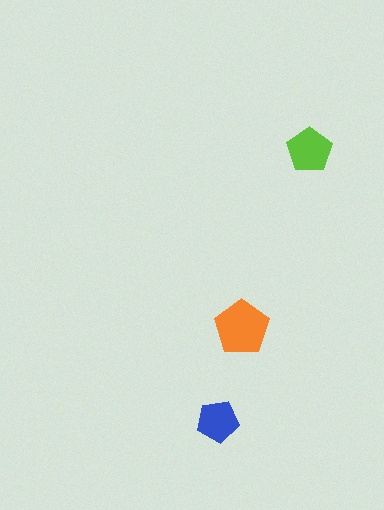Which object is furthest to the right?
The lime pentagon is rightmost.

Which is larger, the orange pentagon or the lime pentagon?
The orange one.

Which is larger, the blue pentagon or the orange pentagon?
The orange one.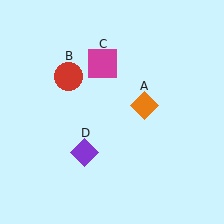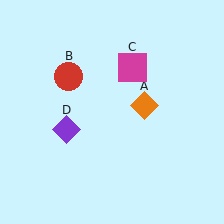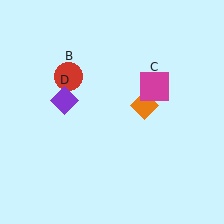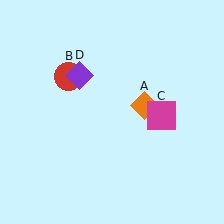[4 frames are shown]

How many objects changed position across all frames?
2 objects changed position: magenta square (object C), purple diamond (object D).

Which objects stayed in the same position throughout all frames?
Orange diamond (object A) and red circle (object B) remained stationary.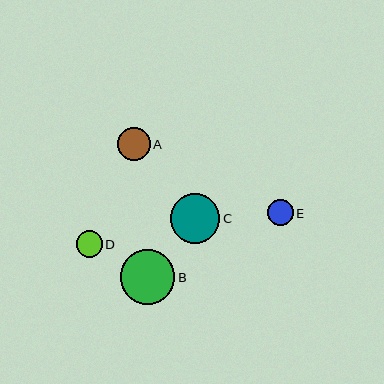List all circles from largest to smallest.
From largest to smallest: B, C, A, D, E.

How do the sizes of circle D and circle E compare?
Circle D and circle E are approximately the same size.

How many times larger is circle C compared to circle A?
Circle C is approximately 1.5 times the size of circle A.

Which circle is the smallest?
Circle E is the smallest with a size of approximately 26 pixels.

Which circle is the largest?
Circle B is the largest with a size of approximately 54 pixels.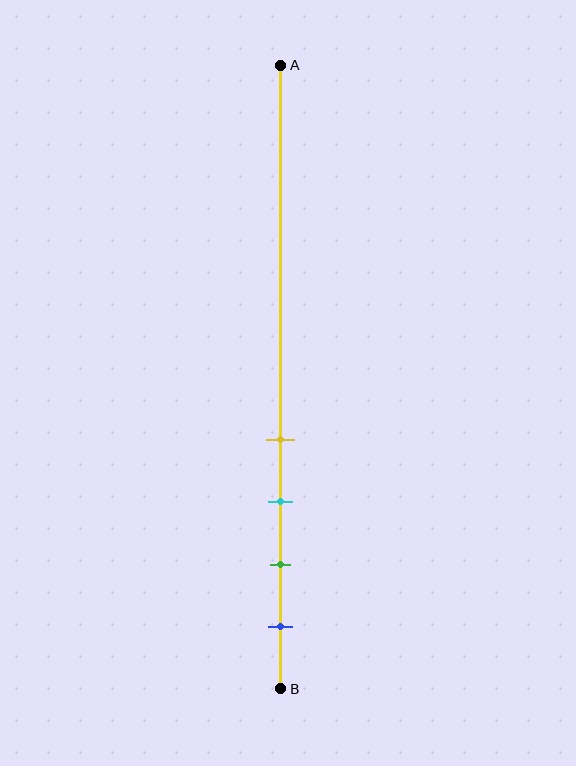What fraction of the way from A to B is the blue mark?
The blue mark is approximately 90% (0.9) of the way from A to B.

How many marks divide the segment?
There are 4 marks dividing the segment.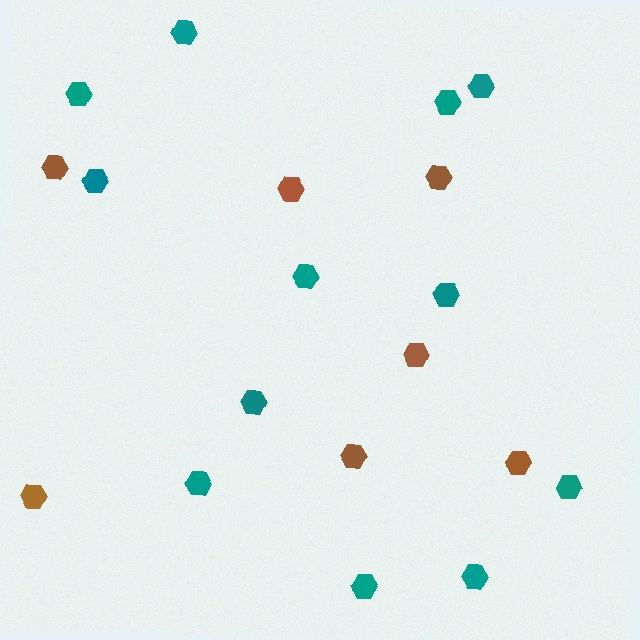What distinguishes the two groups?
There are 2 groups: one group of brown hexagons (7) and one group of teal hexagons (12).